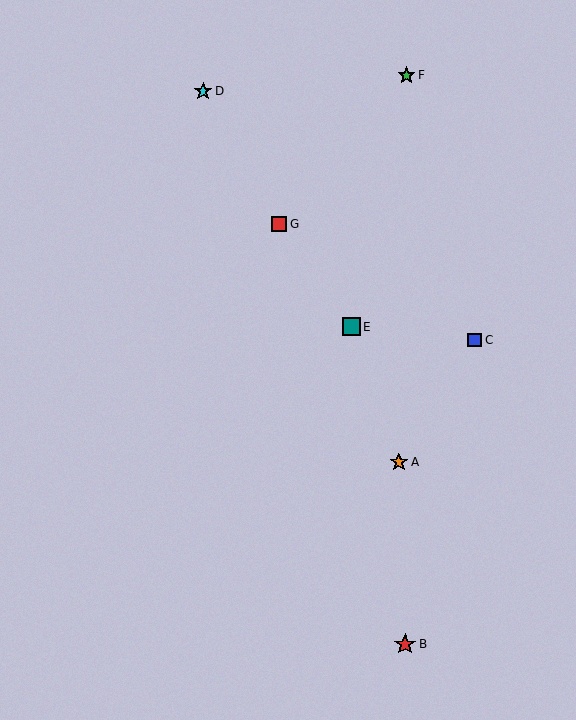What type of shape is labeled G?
Shape G is a red square.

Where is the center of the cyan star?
The center of the cyan star is at (203, 91).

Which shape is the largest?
The red star (labeled B) is the largest.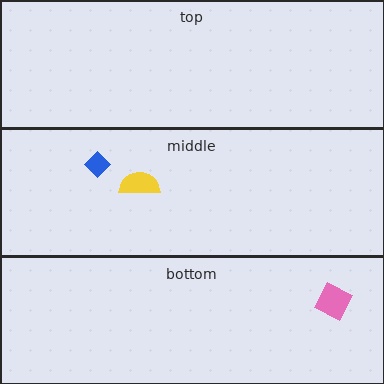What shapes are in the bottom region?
The pink square.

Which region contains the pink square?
The bottom region.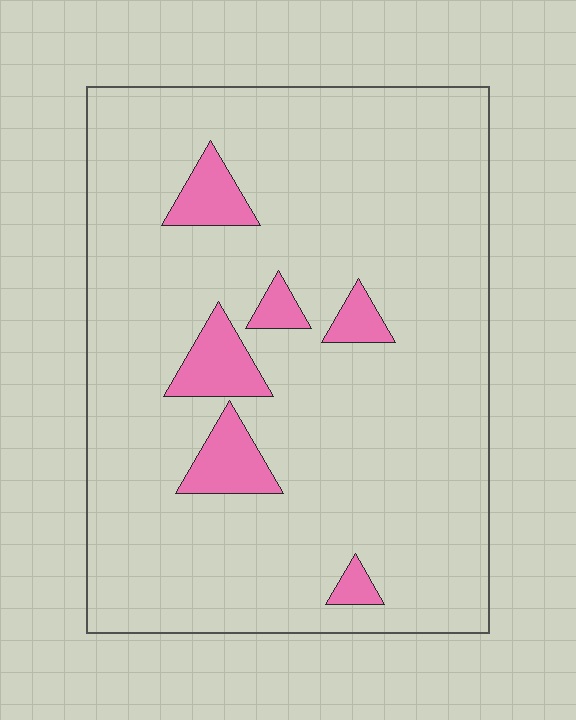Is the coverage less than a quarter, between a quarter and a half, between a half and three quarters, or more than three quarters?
Less than a quarter.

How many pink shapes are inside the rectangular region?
6.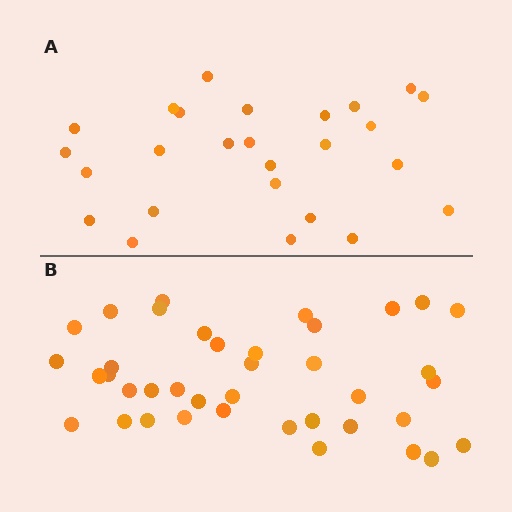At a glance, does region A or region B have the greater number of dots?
Region B (the bottom region) has more dots.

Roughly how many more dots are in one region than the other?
Region B has approximately 15 more dots than region A.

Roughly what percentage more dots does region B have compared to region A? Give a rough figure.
About 50% more.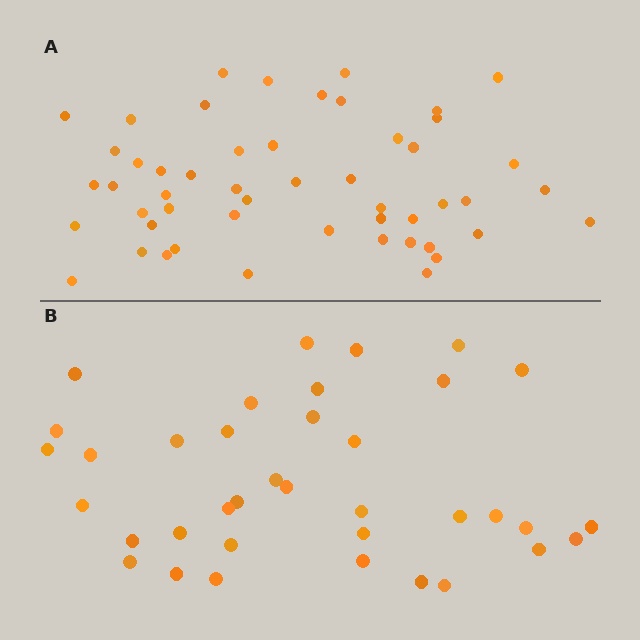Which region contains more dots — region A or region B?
Region A (the top region) has more dots.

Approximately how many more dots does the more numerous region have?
Region A has approximately 15 more dots than region B.